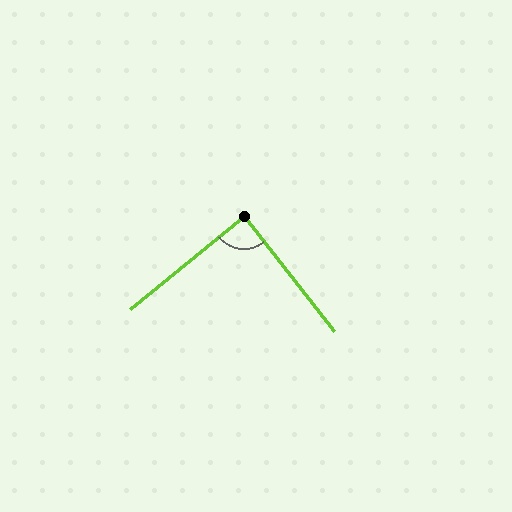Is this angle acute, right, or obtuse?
It is approximately a right angle.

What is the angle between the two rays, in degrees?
Approximately 89 degrees.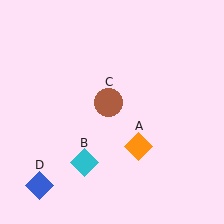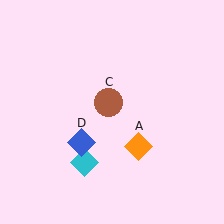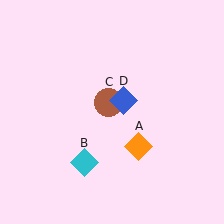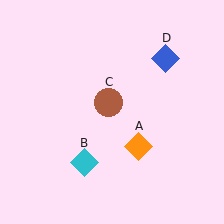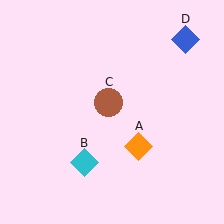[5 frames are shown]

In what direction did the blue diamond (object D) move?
The blue diamond (object D) moved up and to the right.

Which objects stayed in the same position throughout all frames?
Orange diamond (object A) and cyan diamond (object B) and brown circle (object C) remained stationary.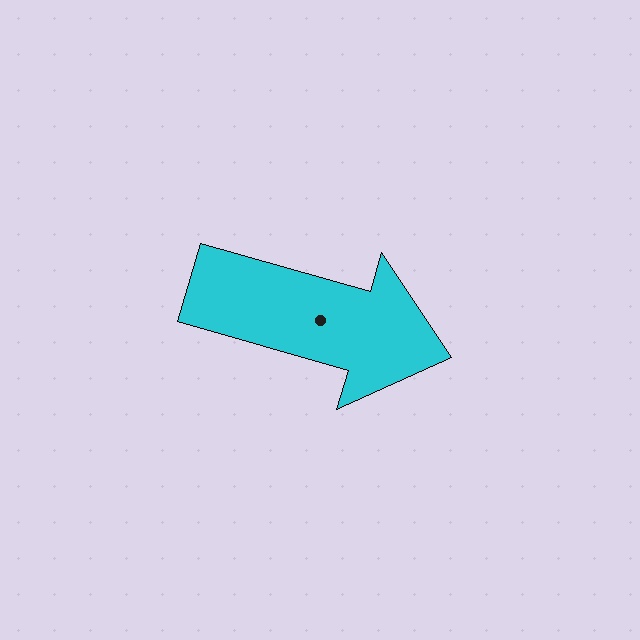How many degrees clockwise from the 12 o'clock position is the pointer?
Approximately 106 degrees.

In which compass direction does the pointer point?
East.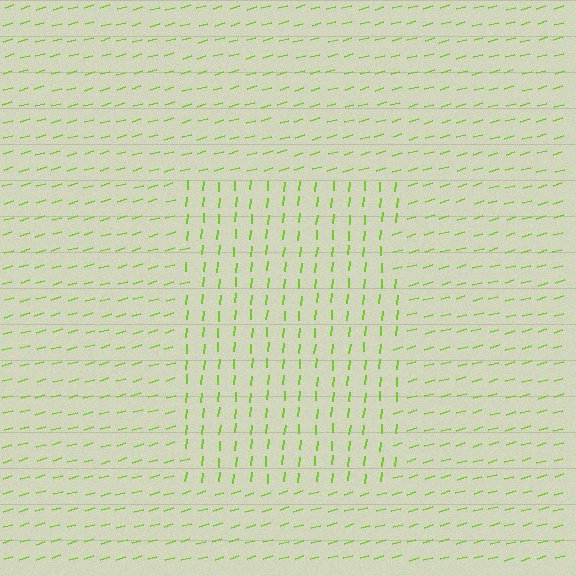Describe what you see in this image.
The image is filled with small lime line segments. A rectangle region in the image has lines oriented differently from the surrounding lines, creating a visible texture boundary.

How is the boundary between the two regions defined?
The boundary is defined purely by a change in line orientation (approximately 69 degrees difference). All lines are the same color and thickness.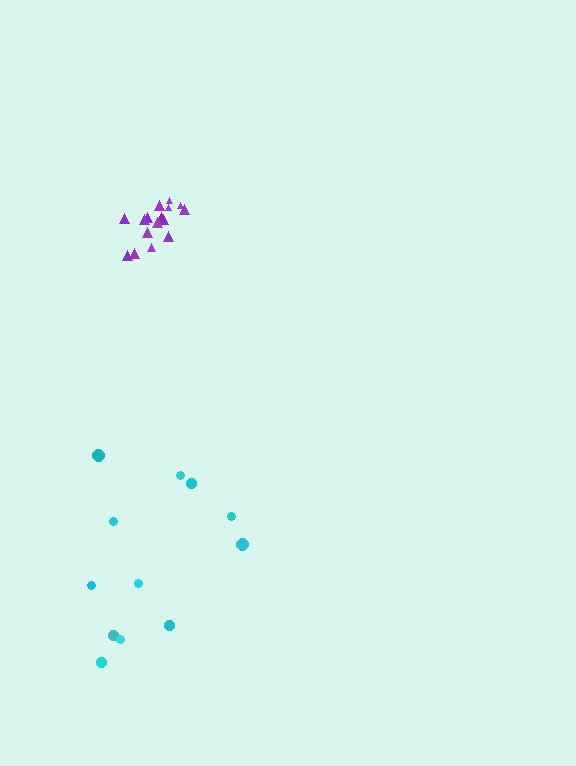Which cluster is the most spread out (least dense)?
Cyan.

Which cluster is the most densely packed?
Purple.